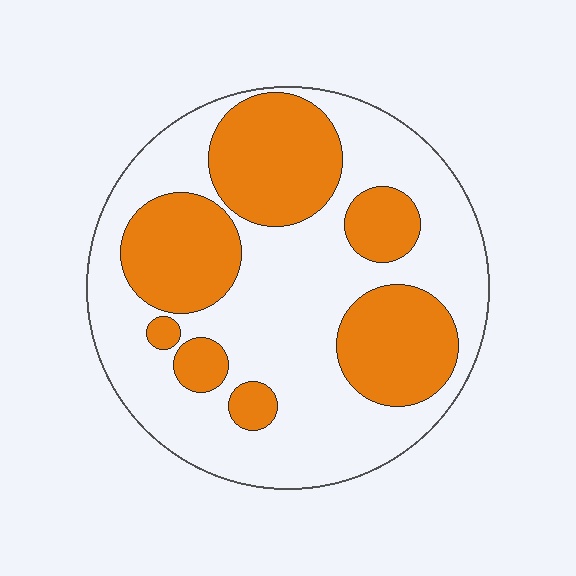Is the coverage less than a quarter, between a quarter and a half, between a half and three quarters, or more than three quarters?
Between a quarter and a half.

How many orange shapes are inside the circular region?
7.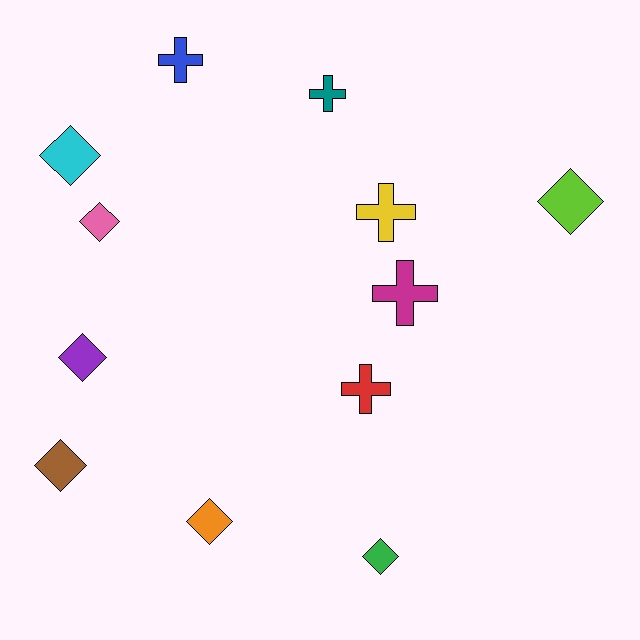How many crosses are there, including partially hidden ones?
There are 5 crosses.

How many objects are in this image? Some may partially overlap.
There are 12 objects.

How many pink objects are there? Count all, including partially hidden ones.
There is 1 pink object.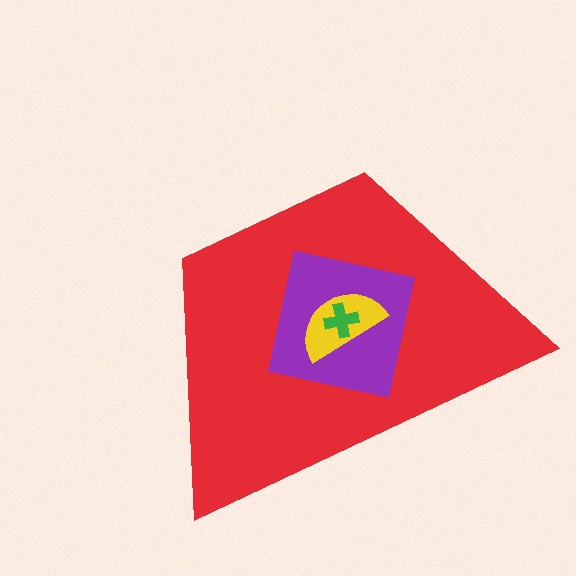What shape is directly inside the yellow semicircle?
The green cross.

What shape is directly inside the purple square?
The yellow semicircle.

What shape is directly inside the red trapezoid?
The purple square.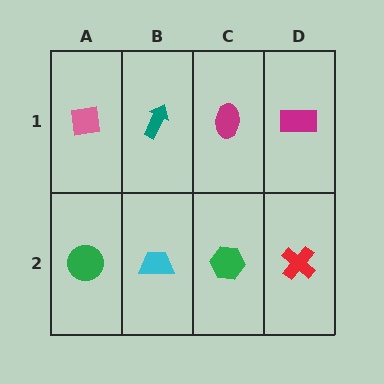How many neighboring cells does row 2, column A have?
2.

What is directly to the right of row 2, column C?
A red cross.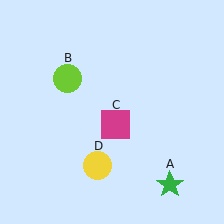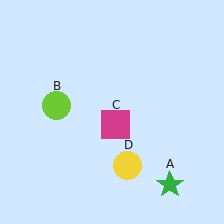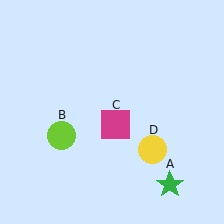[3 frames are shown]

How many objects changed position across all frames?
2 objects changed position: lime circle (object B), yellow circle (object D).